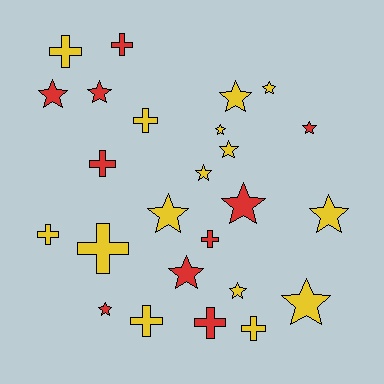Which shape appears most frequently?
Star, with 15 objects.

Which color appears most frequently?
Yellow, with 15 objects.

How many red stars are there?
There are 6 red stars.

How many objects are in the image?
There are 25 objects.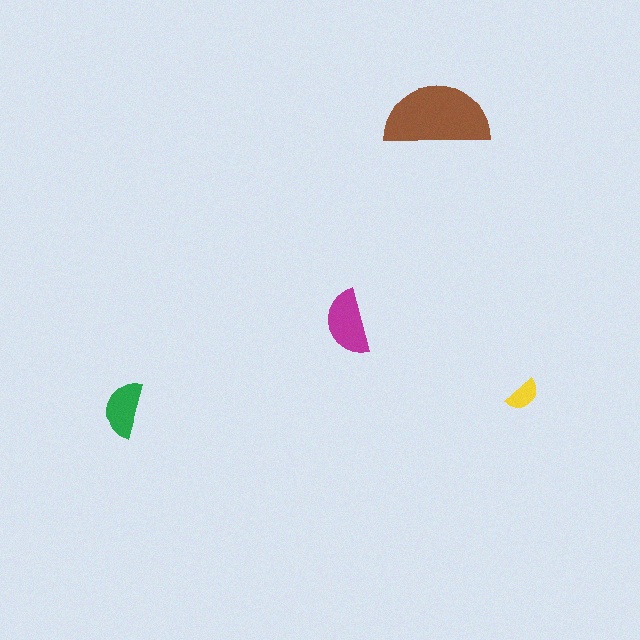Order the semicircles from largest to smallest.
the brown one, the magenta one, the green one, the yellow one.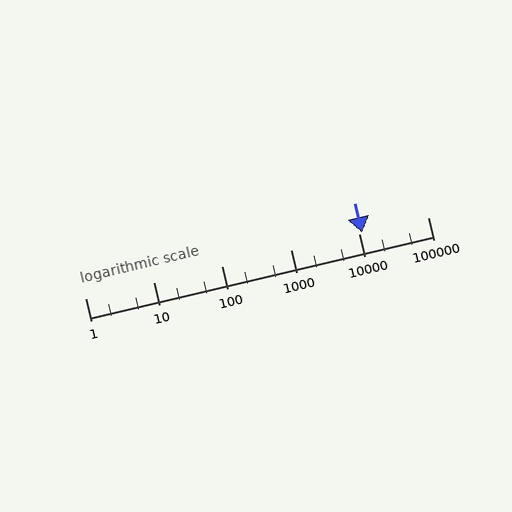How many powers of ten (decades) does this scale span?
The scale spans 5 decades, from 1 to 100000.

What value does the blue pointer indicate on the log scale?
The pointer indicates approximately 11000.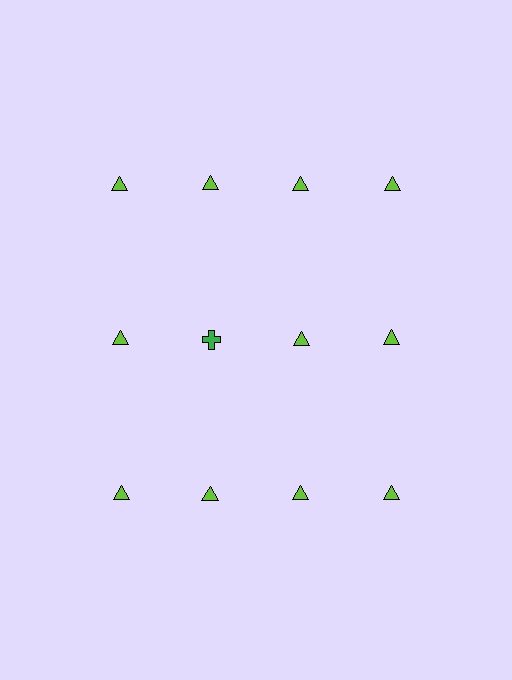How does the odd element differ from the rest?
It differs in both color (green instead of lime) and shape (cross instead of triangle).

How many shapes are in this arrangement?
There are 12 shapes arranged in a grid pattern.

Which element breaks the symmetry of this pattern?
The green cross in the second row, second from left column breaks the symmetry. All other shapes are lime triangles.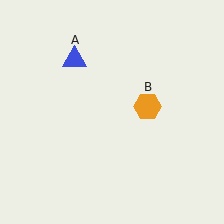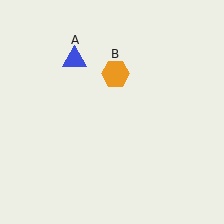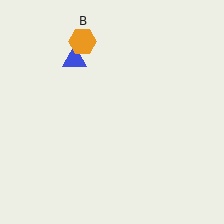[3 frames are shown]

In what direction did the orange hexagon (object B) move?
The orange hexagon (object B) moved up and to the left.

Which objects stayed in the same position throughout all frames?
Blue triangle (object A) remained stationary.